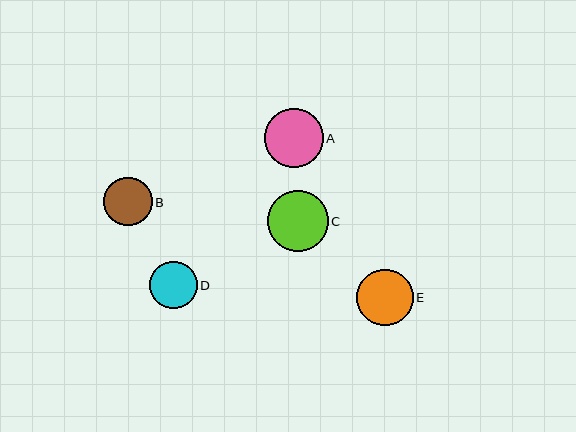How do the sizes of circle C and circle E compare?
Circle C and circle E are approximately the same size.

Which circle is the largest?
Circle C is the largest with a size of approximately 61 pixels.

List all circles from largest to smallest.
From largest to smallest: C, A, E, B, D.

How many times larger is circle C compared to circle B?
Circle C is approximately 1.3 times the size of circle B.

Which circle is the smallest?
Circle D is the smallest with a size of approximately 47 pixels.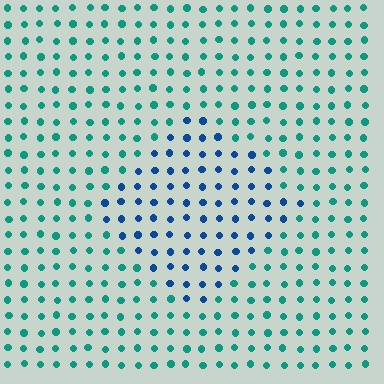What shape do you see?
I see a diamond.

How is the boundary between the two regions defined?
The boundary is defined purely by a slight shift in hue (about 44 degrees). Spacing, size, and orientation are identical on both sides.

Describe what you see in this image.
The image is filled with small teal elements in a uniform arrangement. A diamond-shaped region is visible where the elements are tinted to a slightly different hue, forming a subtle color boundary.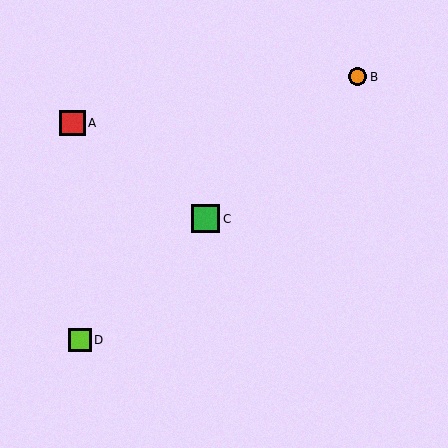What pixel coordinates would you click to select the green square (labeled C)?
Click at (206, 219) to select the green square C.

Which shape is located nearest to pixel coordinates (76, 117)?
The red square (labeled A) at (72, 123) is nearest to that location.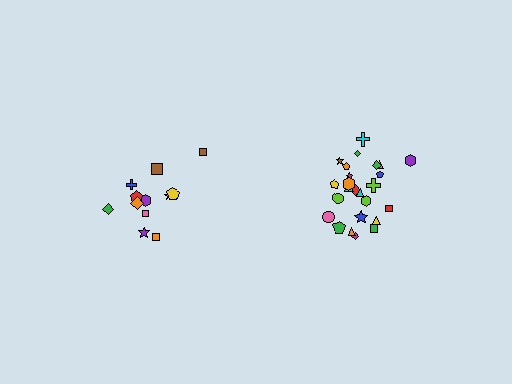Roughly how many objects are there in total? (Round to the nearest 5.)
Roughly 35 objects in total.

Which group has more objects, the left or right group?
The right group.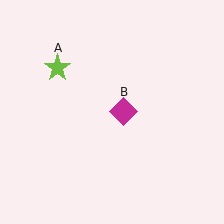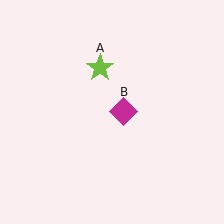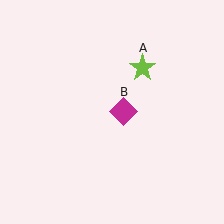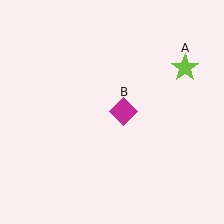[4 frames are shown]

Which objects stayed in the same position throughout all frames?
Magenta diamond (object B) remained stationary.